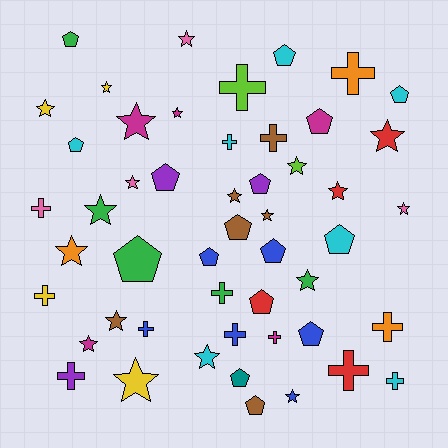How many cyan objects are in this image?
There are 7 cyan objects.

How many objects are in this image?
There are 50 objects.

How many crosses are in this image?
There are 14 crosses.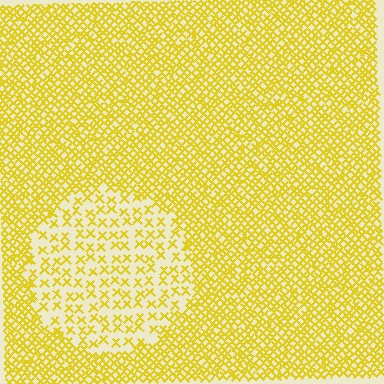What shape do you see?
I see a circle.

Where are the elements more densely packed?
The elements are more densely packed outside the circle boundary.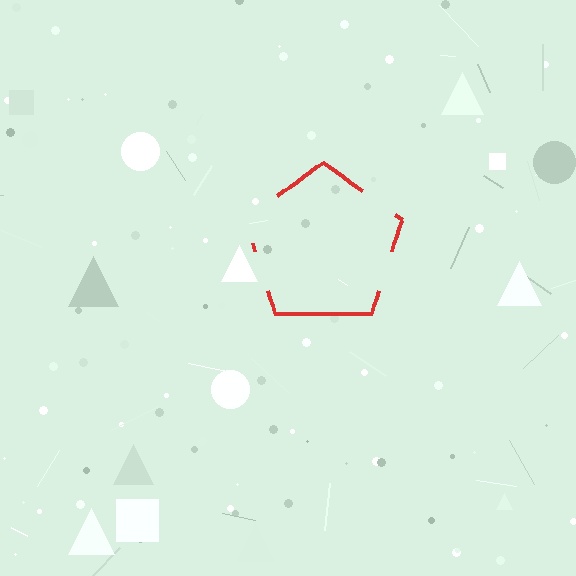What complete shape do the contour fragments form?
The contour fragments form a pentagon.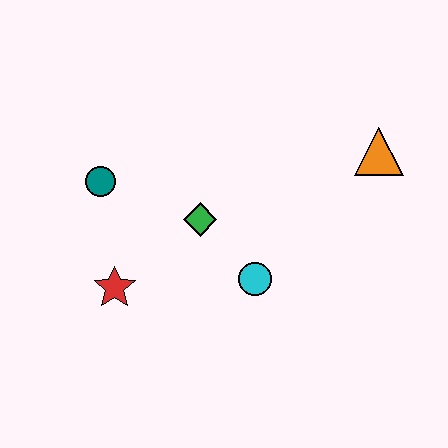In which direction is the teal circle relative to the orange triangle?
The teal circle is to the left of the orange triangle.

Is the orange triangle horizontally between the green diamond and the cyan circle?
No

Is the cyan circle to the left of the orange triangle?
Yes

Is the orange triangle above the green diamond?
Yes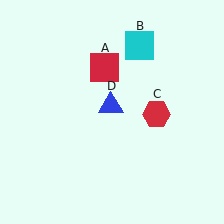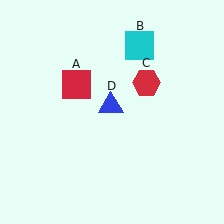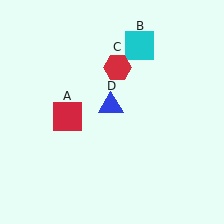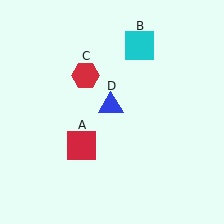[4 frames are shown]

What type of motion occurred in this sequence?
The red square (object A), red hexagon (object C) rotated counterclockwise around the center of the scene.